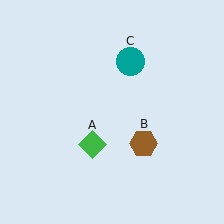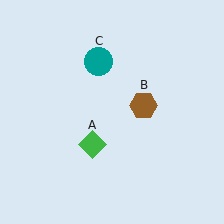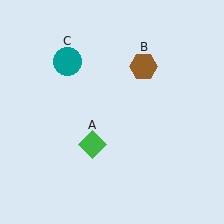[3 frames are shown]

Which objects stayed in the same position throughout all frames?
Green diamond (object A) remained stationary.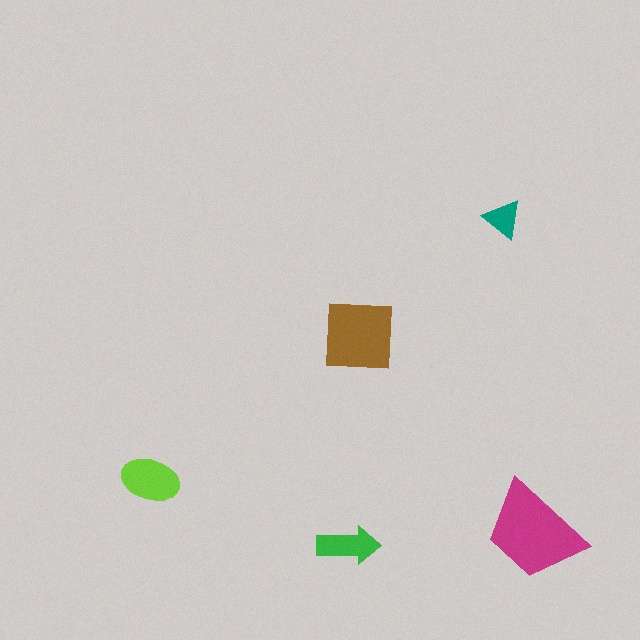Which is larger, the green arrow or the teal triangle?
The green arrow.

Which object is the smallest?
The teal triangle.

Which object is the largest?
The magenta trapezoid.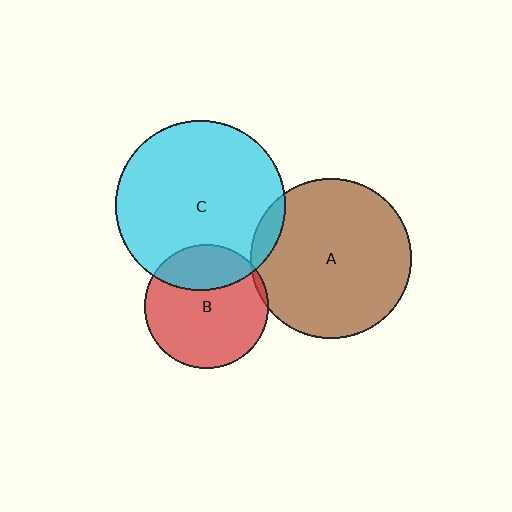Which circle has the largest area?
Circle C (cyan).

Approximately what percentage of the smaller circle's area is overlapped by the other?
Approximately 5%.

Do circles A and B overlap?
Yes.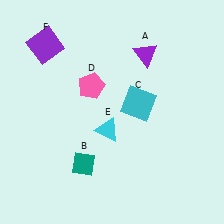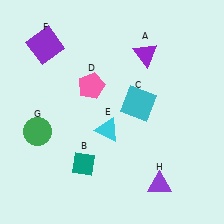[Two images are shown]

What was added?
A green circle (G), a purple triangle (H) were added in Image 2.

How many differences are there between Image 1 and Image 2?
There are 2 differences between the two images.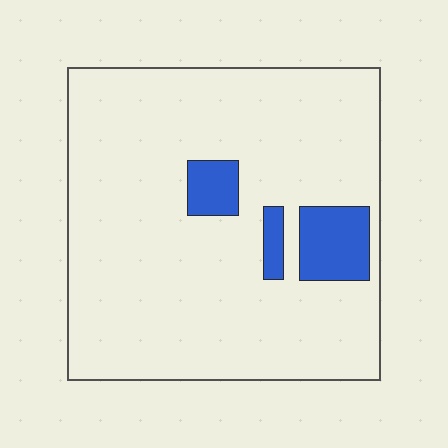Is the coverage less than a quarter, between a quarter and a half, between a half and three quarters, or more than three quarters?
Less than a quarter.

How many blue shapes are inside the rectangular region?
3.